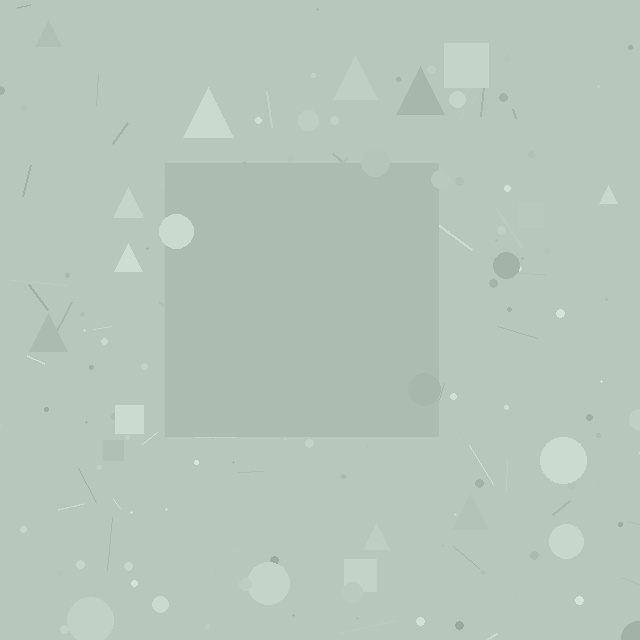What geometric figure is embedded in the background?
A square is embedded in the background.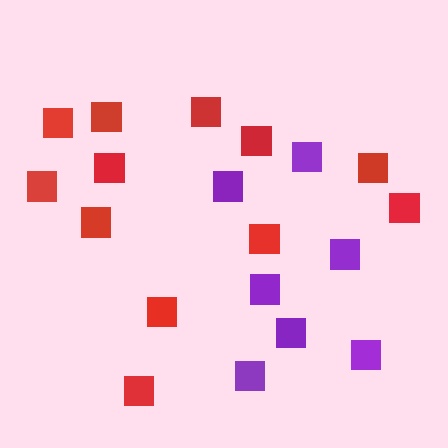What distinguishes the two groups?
There are 2 groups: one group of purple squares (7) and one group of red squares (12).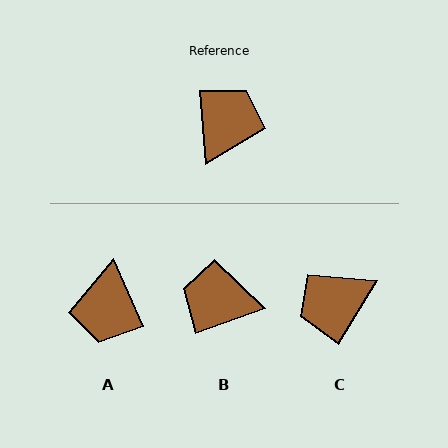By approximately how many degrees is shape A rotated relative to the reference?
Approximately 160 degrees clockwise.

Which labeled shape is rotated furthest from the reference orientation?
A, about 160 degrees away.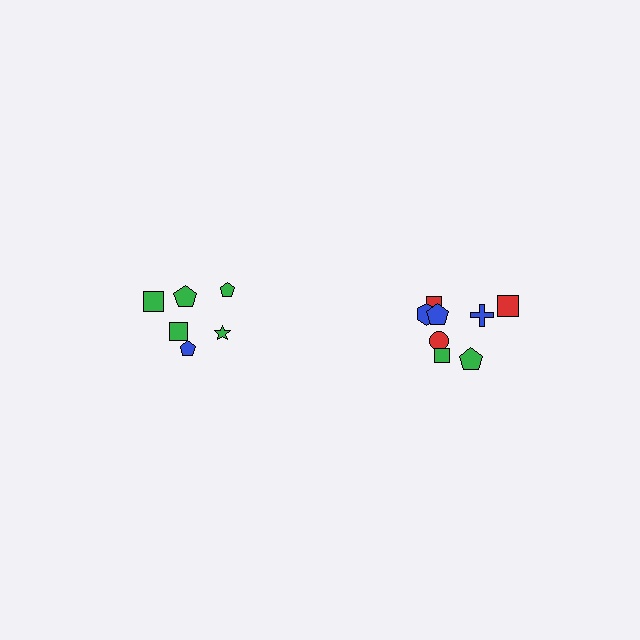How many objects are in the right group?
There are 8 objects.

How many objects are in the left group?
There are 6 objects.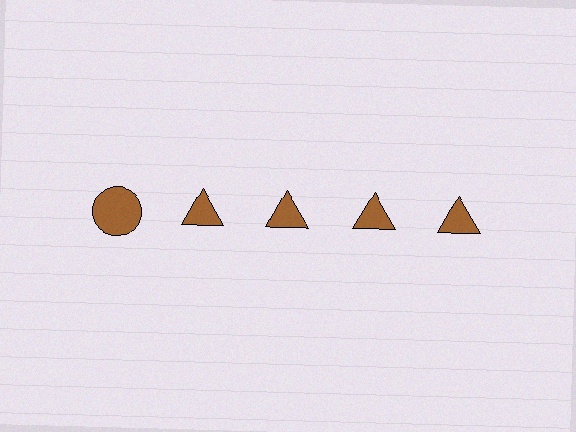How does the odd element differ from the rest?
It has a different shape: circle instead of triangle.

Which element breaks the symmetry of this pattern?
The brown circle in the top row, leftmost column breaks the symmetry. All other shapes are brown triangles.